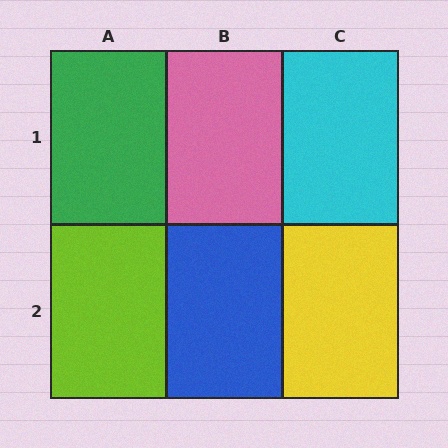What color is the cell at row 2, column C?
Yellow.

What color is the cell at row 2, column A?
Lime.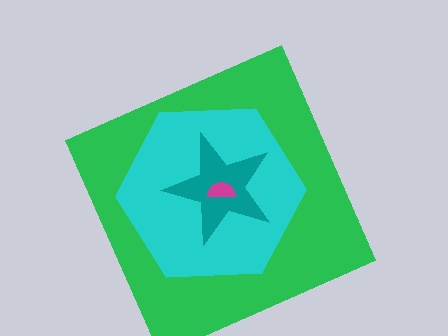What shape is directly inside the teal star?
The magenta semicircle.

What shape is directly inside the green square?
The cyan hexagon.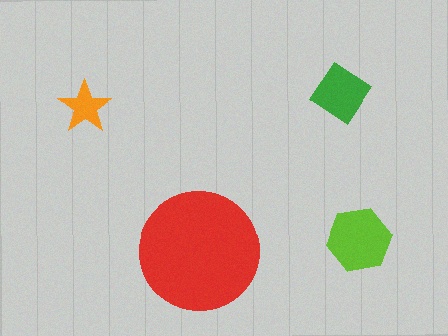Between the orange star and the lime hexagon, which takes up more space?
The lime hexagon.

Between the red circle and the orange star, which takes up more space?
The red circle.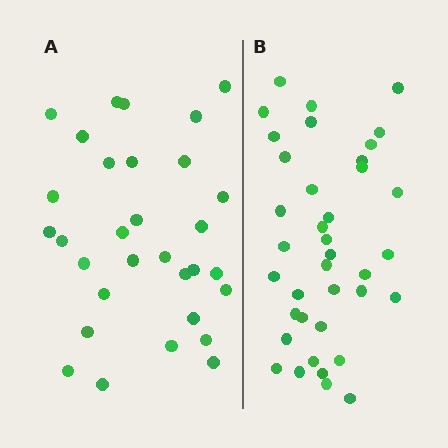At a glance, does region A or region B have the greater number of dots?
Region B (the right region) has more dots.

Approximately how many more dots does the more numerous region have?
Region B has roughly 8 or so more dots than region A.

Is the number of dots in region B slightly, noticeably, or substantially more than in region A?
Region B has only slightly more — the two regions are fairly close. The ratio is roughly 1.2 to 1.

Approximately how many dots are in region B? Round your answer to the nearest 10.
About 40 dots. (The exact count is 38, which rounds to 40.)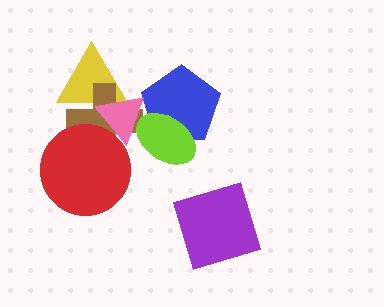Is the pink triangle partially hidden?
Yes, it is partially covered by another shape.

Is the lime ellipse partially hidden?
Yes, it is partially covered by another shape.